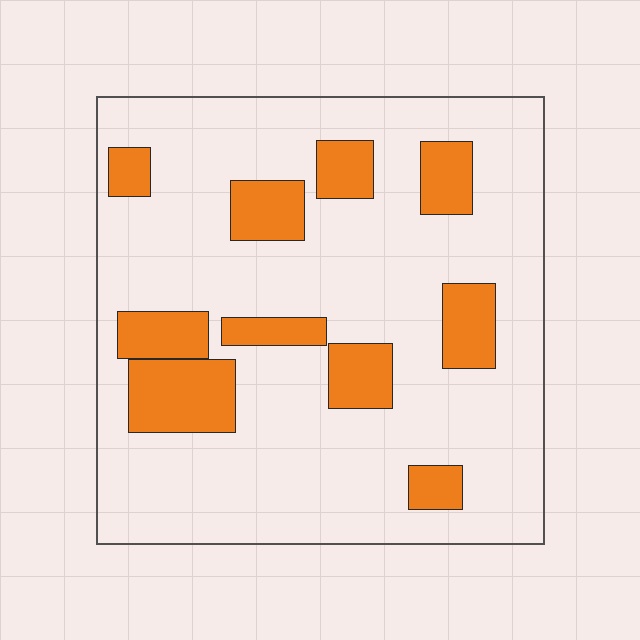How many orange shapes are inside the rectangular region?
10.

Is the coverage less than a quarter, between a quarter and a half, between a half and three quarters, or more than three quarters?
Less than a quarter.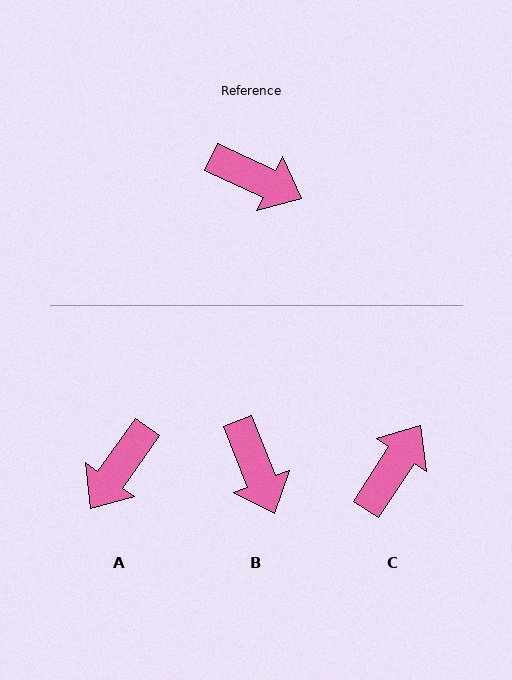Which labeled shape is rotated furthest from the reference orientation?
A, about 100 degrees away.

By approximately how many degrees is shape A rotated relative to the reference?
Approximately 100 degrees clockwise.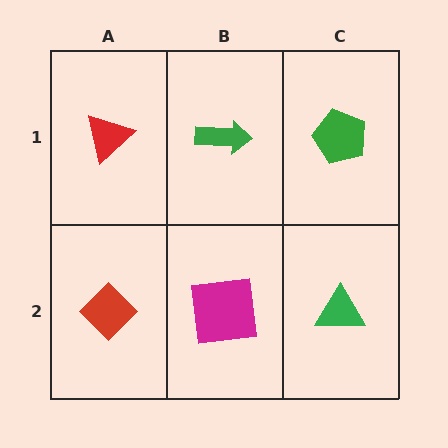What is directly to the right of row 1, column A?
A green arrow.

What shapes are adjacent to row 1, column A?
A red diamond (row 2, column A), a green arrow (row 1, column B).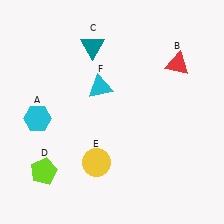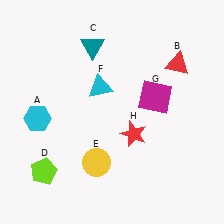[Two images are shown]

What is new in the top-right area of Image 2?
A magenta square (G) was added in the top-right area of Image 2.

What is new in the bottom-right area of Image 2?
A red star (H) was added in the bottom-right area of Image 2.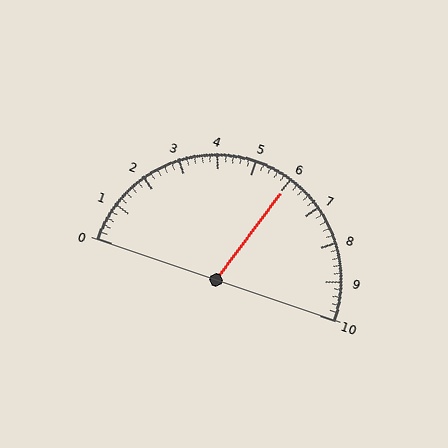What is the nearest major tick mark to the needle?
The nearest major tick mark is 6.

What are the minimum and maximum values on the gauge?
The gauge ranges from 0 to 10.